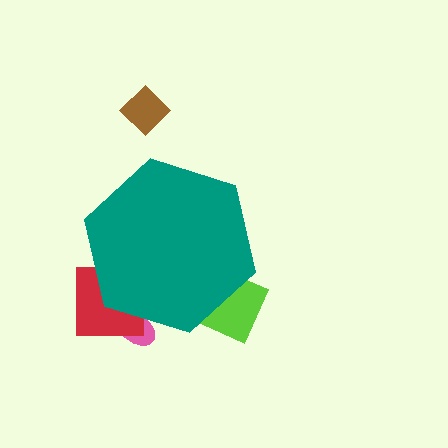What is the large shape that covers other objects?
A teal hexagon.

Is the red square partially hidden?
Yes, the red square is partially hidden behind the teal hexagon.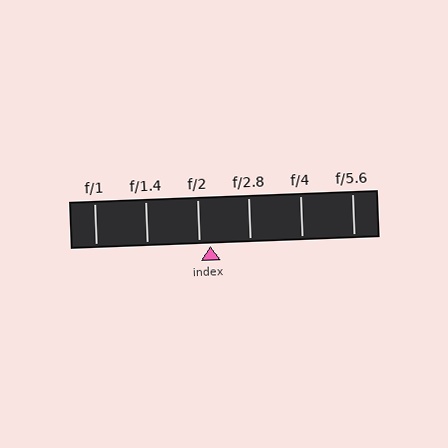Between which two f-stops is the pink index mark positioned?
The index mark is between f/2 and f/2.8.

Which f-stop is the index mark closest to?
The index mark is closest to f/2.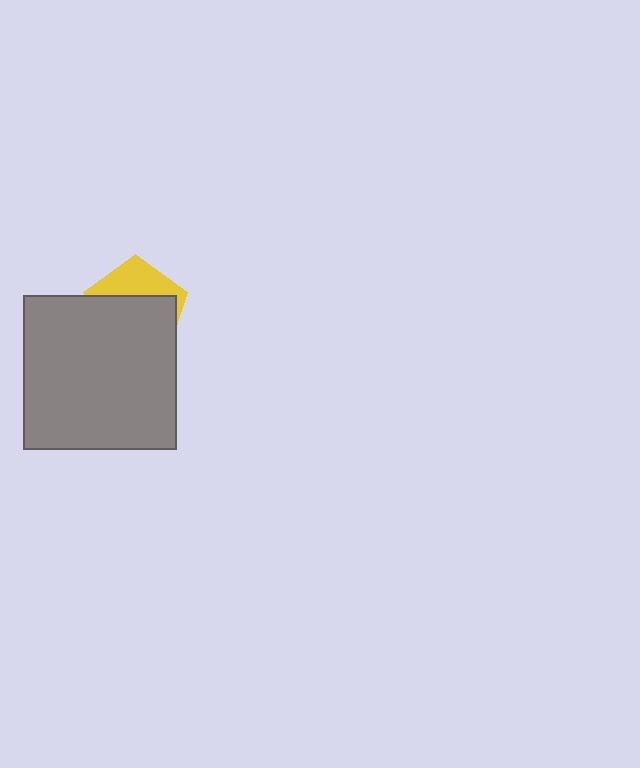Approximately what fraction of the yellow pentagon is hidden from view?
Roughly 66% of the yellow pentagon is hidden behind the gray square.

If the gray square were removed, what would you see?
You would see the complete yellow pentagon.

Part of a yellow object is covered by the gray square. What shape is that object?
It is a pentagon.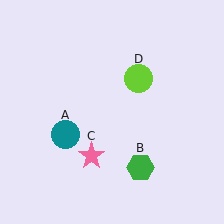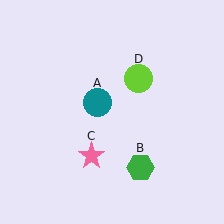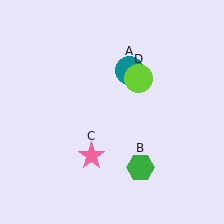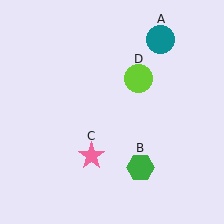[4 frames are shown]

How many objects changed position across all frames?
1 object changed position: teal circle (object A).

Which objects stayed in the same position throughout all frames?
Green hexagon (object B) and pink star (object C) and lime circle (object D) remained stationary.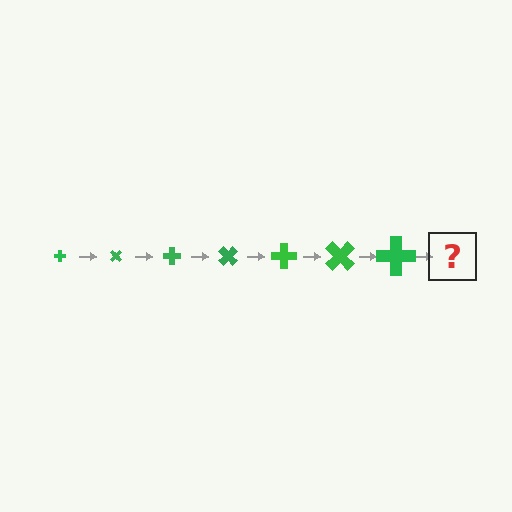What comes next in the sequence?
The next element should be a cross, larger than the previous one and rotated 315 degrees from the start.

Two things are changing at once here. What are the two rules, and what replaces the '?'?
The two rules are that the cross grows larger each step and it rotates 45 degrees each step. The '?' should be a cross, larger than the previous one and rotated 315 degrees from the start.